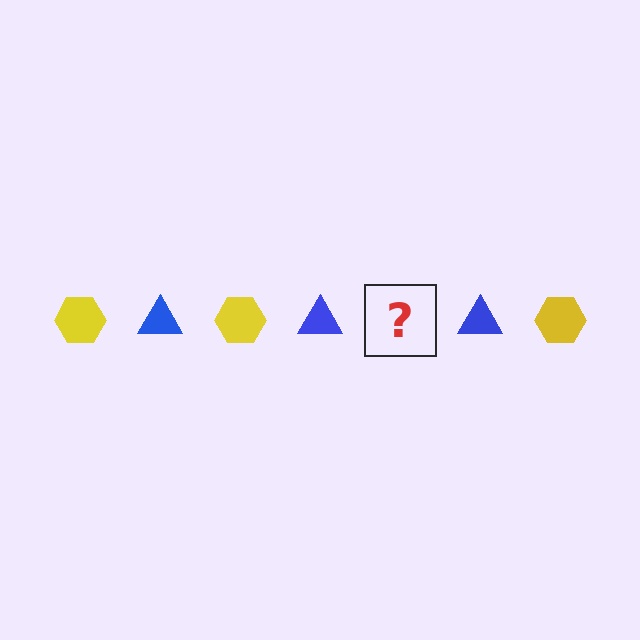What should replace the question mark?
The question mark should be replaced with a yellow hexagon.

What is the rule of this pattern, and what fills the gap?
The rule is that the pattern alternates between yellow hexagon and blue triangle. The gap should be filled with a yellow hexagon.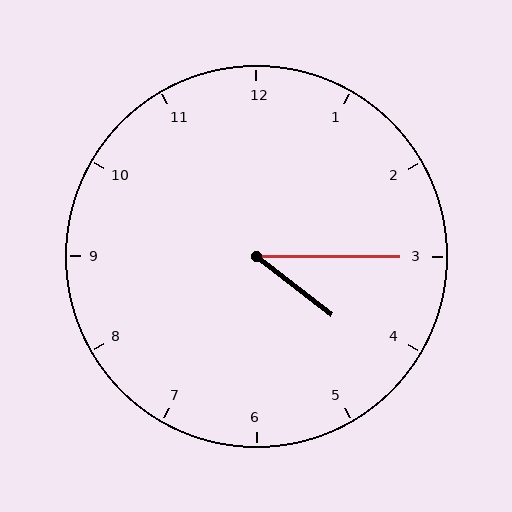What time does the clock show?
4:15.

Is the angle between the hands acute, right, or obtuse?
It is acute.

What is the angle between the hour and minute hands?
Approximately 38 degrees.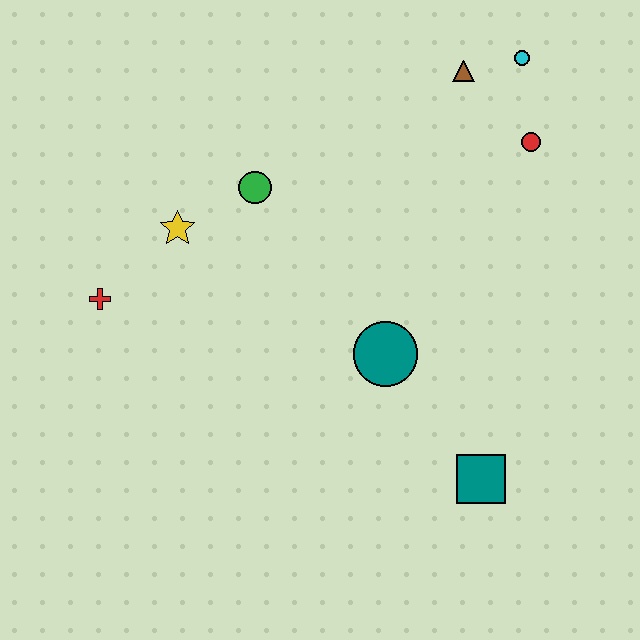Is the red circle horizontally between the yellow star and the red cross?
No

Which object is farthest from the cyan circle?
The red cross is farthest from the cyan circle.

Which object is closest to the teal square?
The teal circle is closest to the teal square.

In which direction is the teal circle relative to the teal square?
The teal circle is above the teal square.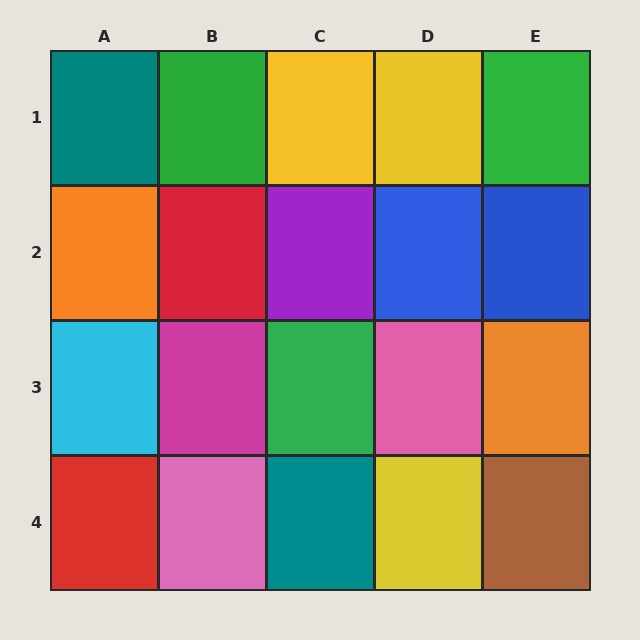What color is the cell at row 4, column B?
Pink.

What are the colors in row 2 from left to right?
Orange, red, purple, blue, blue.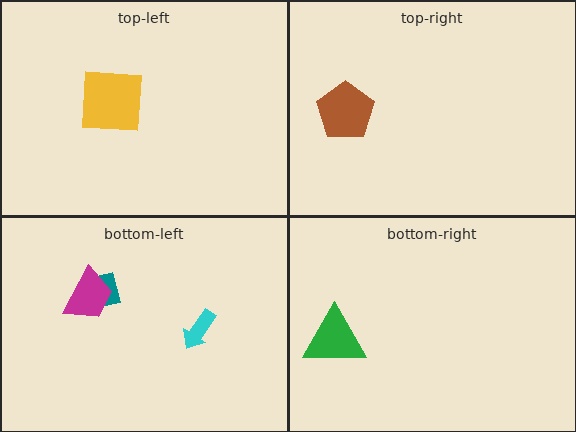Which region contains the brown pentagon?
The top-right region.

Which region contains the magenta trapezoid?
The bottom-left region.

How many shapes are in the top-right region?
1.